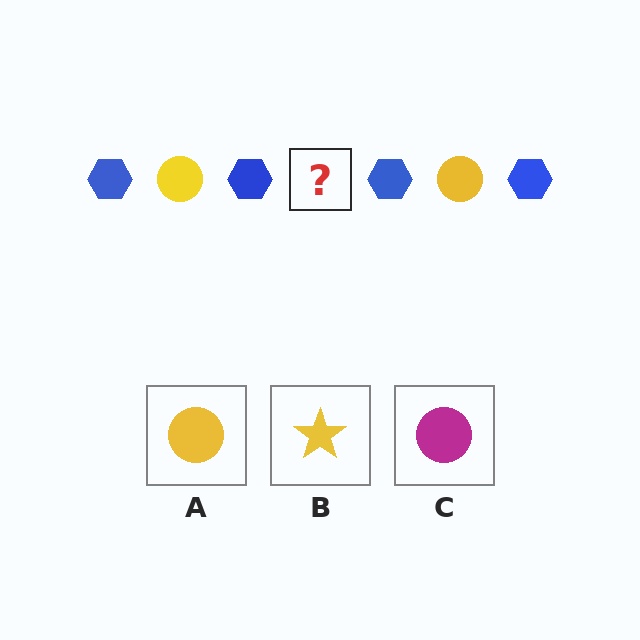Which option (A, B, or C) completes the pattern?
A.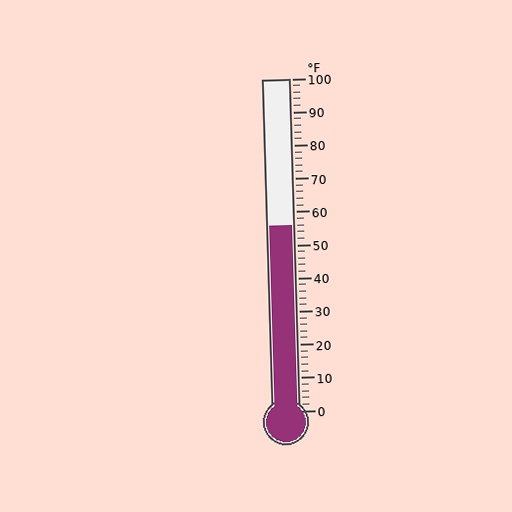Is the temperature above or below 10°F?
The temperature is above 10°F.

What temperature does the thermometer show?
The thermometer shows approximately 56°F.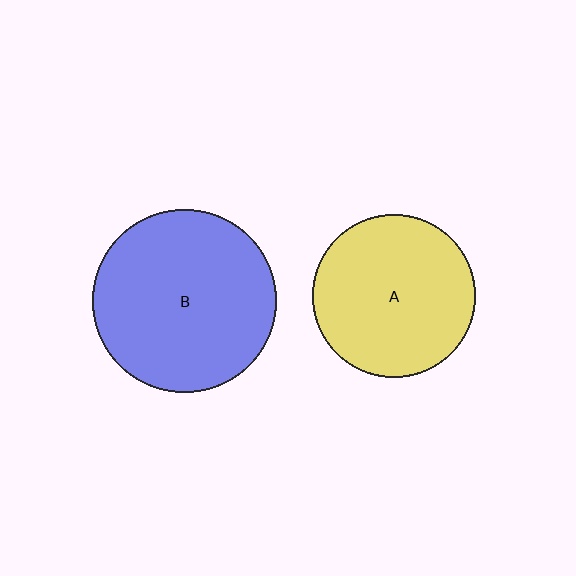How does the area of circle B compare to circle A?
Approximately 1.3 times.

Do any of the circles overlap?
No, none of the circles overlap.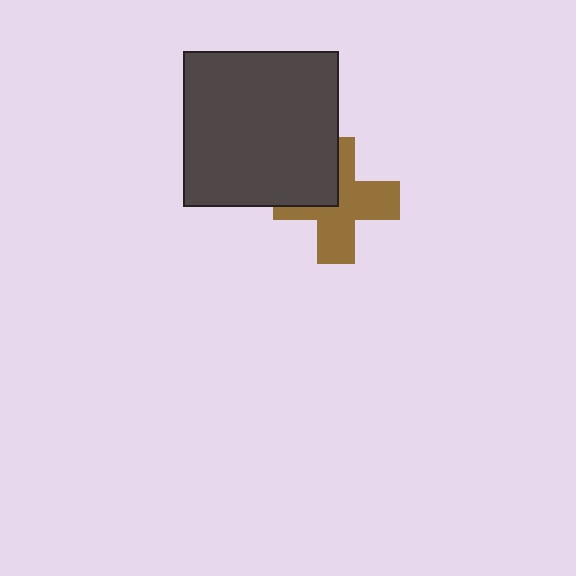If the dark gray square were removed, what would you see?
You would see the complete brown cross.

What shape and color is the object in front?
The object in front is a dark gray square.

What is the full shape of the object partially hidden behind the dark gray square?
The partially hidden object is a brown cross.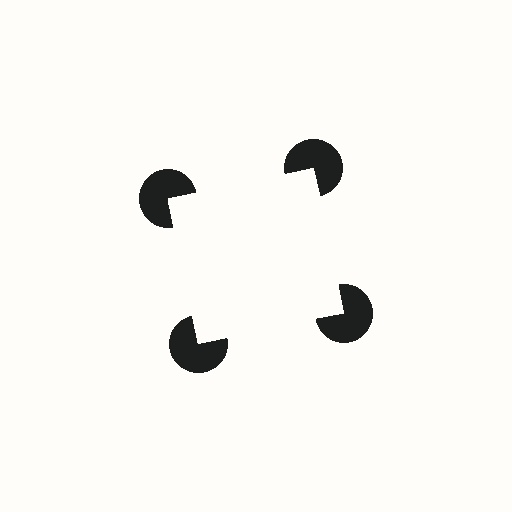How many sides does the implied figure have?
4 sides.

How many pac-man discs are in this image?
There are 4 — one at each vertex of the illusory square.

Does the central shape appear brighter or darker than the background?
It typically appears slightly brighter than the background, even though no actual brightness change is drawn.